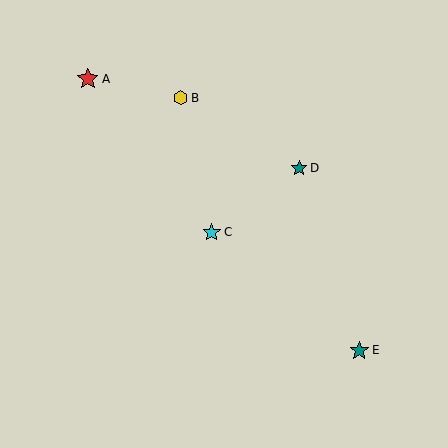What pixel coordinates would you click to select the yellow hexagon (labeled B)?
Click at (181, 98) to select the yellow hexagon B.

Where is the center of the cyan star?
The center of the cyan star is at (212, 232).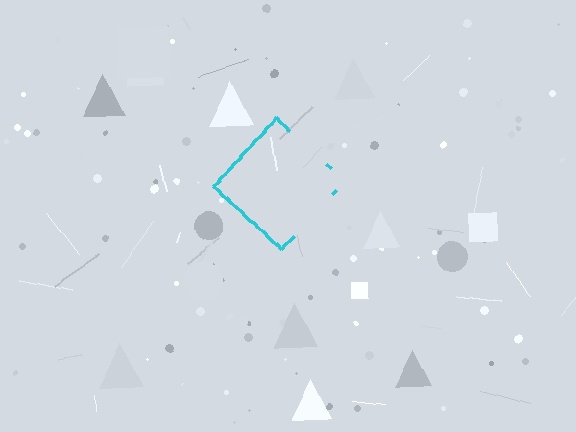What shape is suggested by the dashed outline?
The dashed outline suggests a diamond.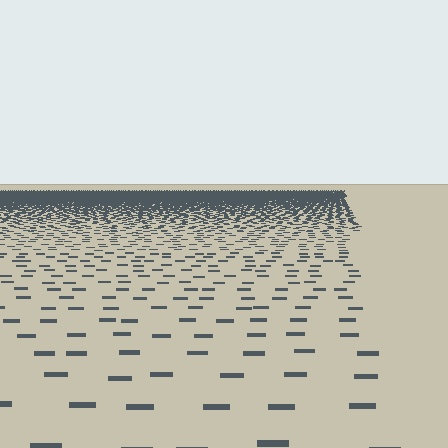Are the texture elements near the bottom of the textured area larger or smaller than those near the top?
Larger. Near the bottom, elements are closer to the viewer and appear at a bigger on-screen size.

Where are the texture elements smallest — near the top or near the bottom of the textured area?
Near the top.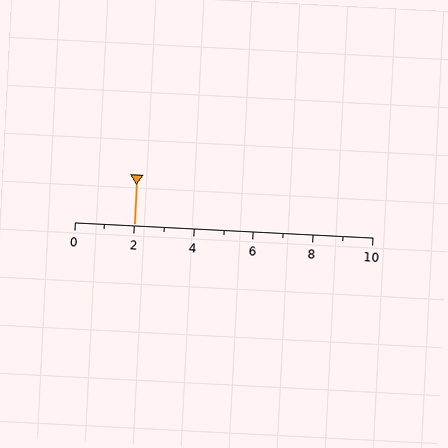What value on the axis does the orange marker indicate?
The marker indicates approximately 2.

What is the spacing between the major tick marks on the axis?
The major ticks are spaced 2 apart.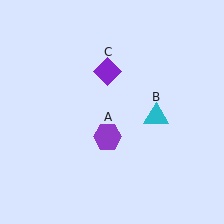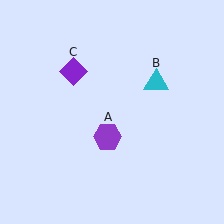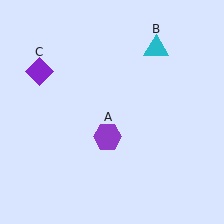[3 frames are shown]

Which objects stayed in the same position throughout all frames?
Purple hexagon (object A) remained stationary.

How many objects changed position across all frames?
2 objects changed position: cyan triangle (object B), purple diamond (object C).